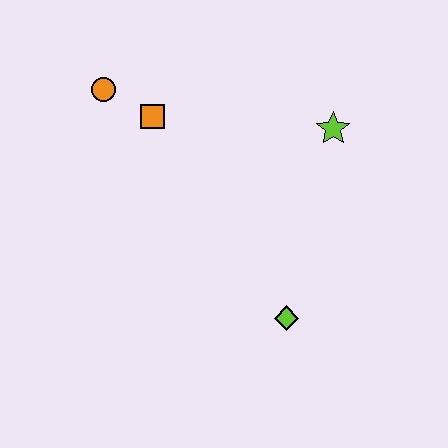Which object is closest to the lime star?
The orange square is closest to the lime star.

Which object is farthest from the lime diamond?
The orange circle is farthest from the lime diamond.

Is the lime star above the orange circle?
No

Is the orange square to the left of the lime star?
Yes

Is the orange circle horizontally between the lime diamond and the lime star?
No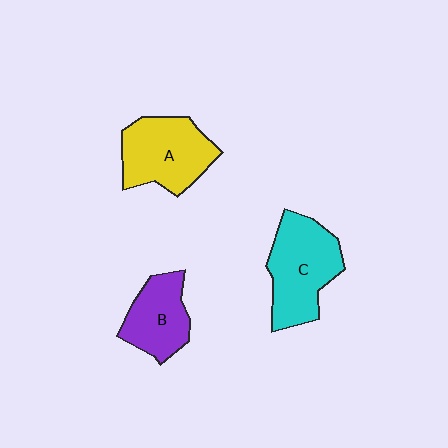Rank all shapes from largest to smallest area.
From largest to smallest: C (cyan), A (yellow), B (purple).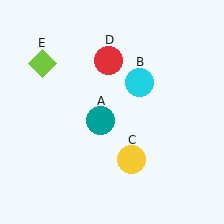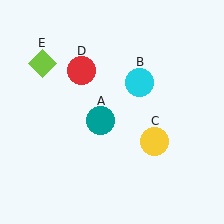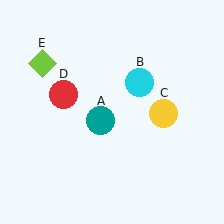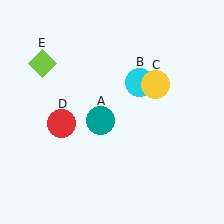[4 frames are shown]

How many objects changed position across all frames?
2 objects changed position: yellow circle (object C), red circle (object D).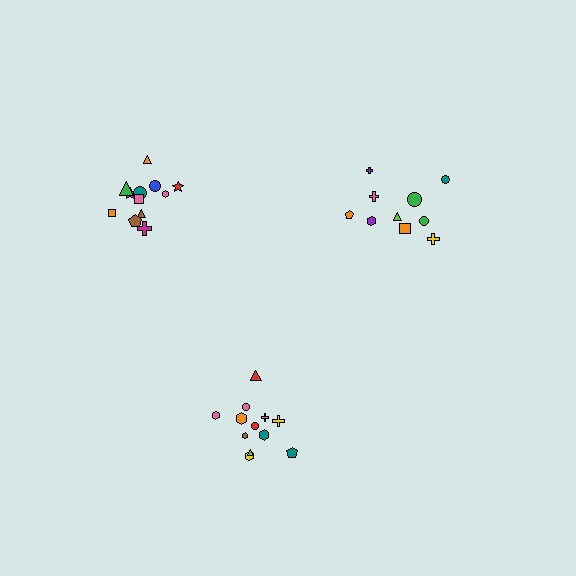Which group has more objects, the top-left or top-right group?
The top-left group.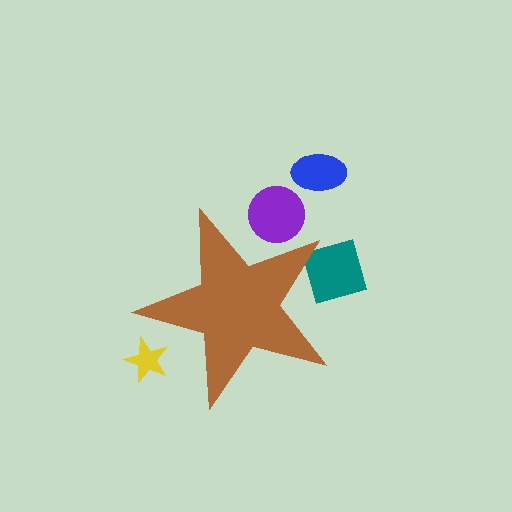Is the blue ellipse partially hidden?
No, the blue ellipse is fully visible.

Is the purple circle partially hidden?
Yes, the purple circle is partially hidden behind the brown star.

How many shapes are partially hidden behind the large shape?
3 shapes are partially hidden.